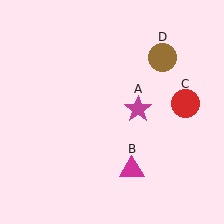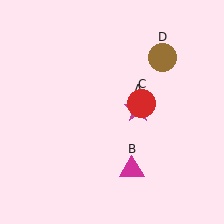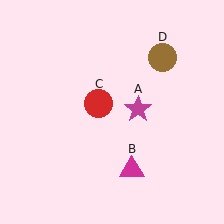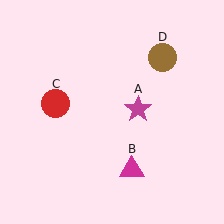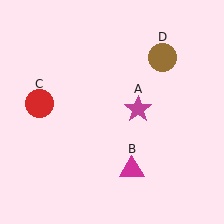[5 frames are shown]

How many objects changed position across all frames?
1 object changed position: red circle (object C).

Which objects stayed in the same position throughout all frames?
Magenta star (object A) and magenta triangle (object B) and brown circle (object D) remained stationary.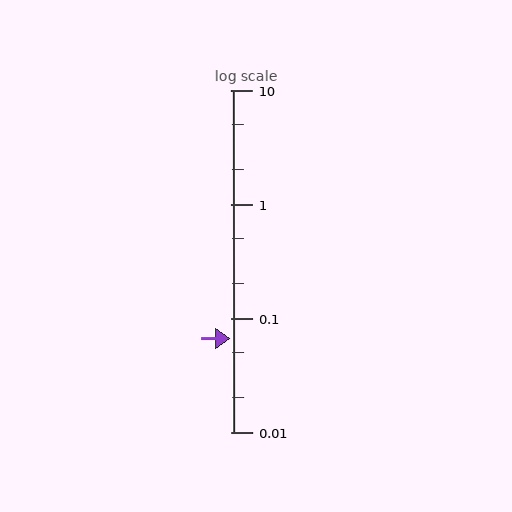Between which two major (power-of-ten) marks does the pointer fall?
The pointer is between 0.01 and 0.1.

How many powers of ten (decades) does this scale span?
The scale spans 3 decades, from 0.01 to 10.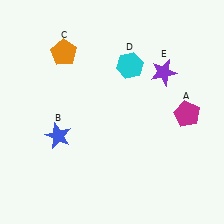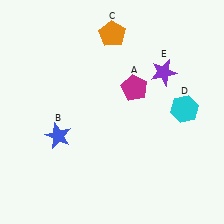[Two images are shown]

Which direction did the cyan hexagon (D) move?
The cyan hexagon (D) moved right.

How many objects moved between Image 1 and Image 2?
3 objects moved between the two images.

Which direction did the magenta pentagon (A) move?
The magenta pentagon (A) moved left.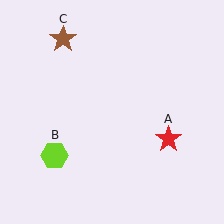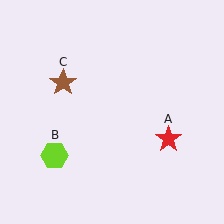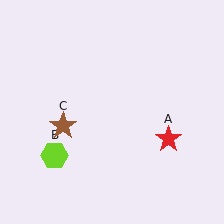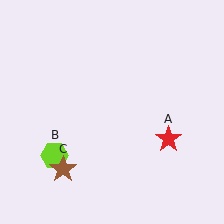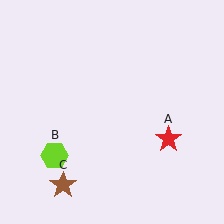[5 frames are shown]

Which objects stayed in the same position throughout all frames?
Red star (object A) and lime hexagon (object B) remained stationary.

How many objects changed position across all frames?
1 object changed position: brown star (object C).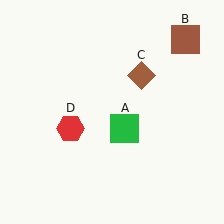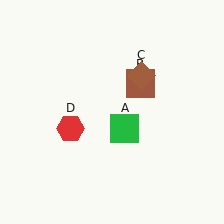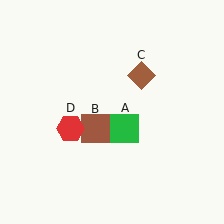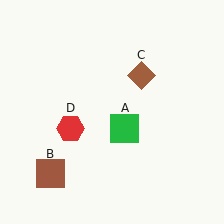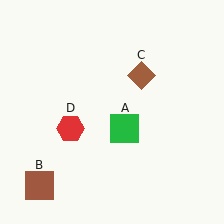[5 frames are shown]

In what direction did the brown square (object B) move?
The brown square (object B) moved down and to the left.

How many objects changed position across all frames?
1 object changed position: brown square (object B).